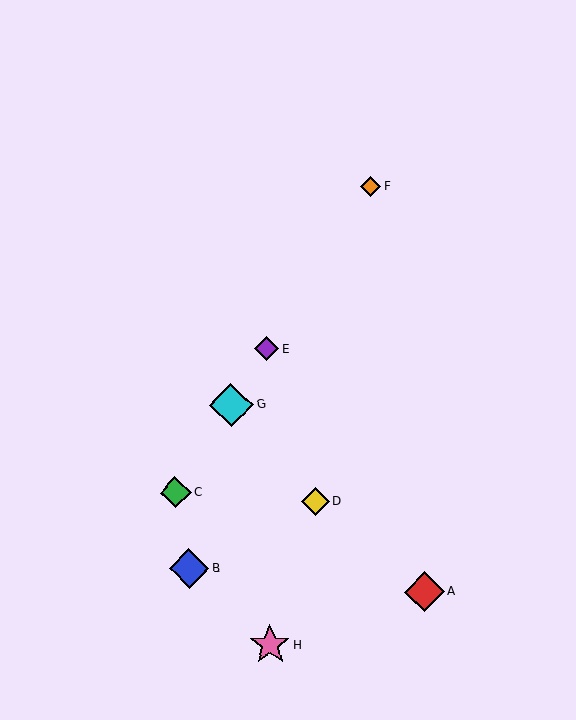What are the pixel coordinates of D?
Object D is at (315, 501).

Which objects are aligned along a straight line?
Objects C, E, F, G are aligned along a straight line.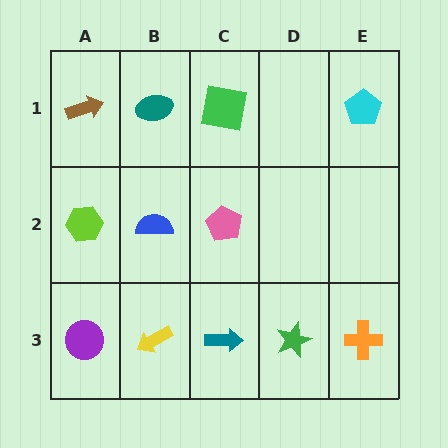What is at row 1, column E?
A cyan pentagon.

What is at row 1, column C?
A green square.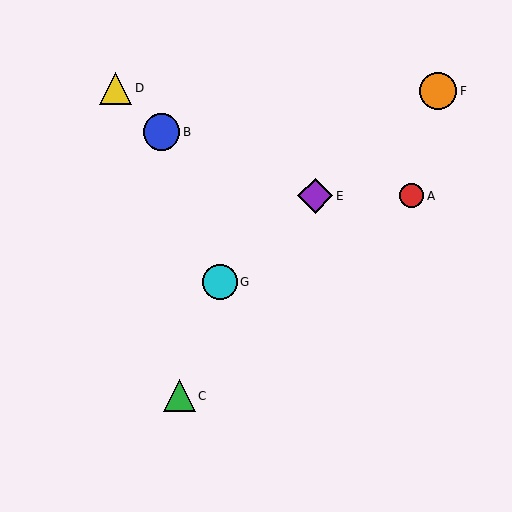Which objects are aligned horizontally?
Objects A, E are aligned horizontally.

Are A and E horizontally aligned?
Yes, both are at y≈196.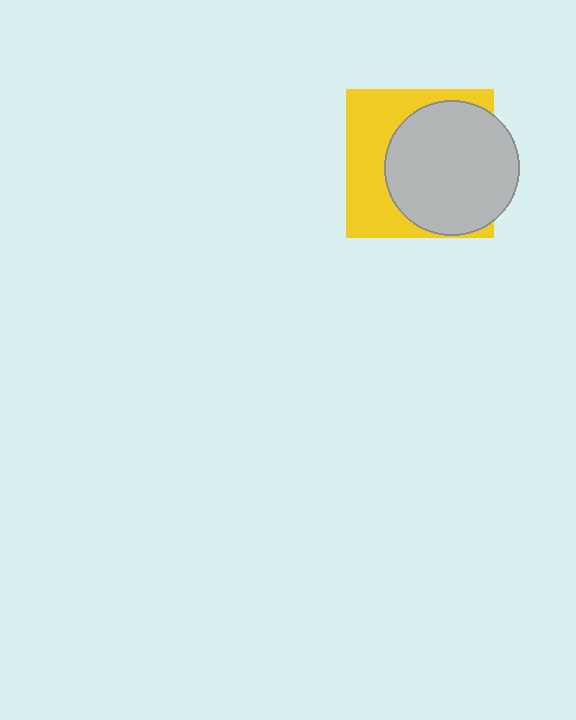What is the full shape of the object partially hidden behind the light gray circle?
The partially hidden object is a yellow square.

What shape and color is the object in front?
The object in front is a light gray circle.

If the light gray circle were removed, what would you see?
You would see the complete yellow square.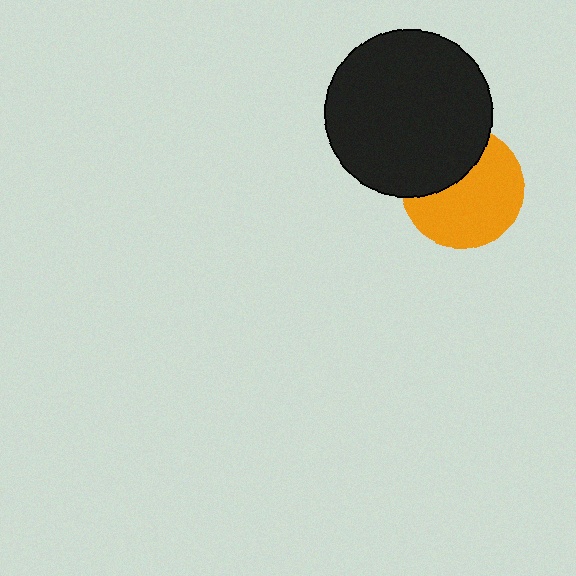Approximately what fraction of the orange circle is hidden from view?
Roughly 35% of the orange circle is hidden behind the black circle.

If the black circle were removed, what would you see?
You would see the complete orange circle.